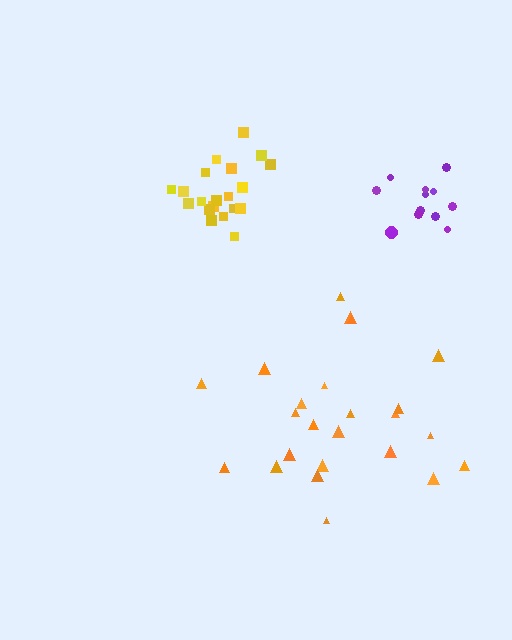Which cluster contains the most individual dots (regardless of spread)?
Orange (24).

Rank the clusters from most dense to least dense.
yellow, purple, orange.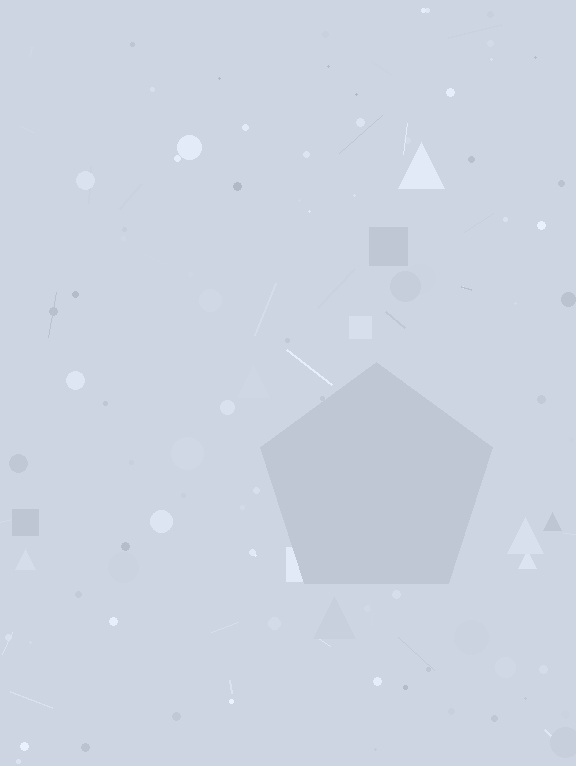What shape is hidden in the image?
A pentagon is hidden in the image.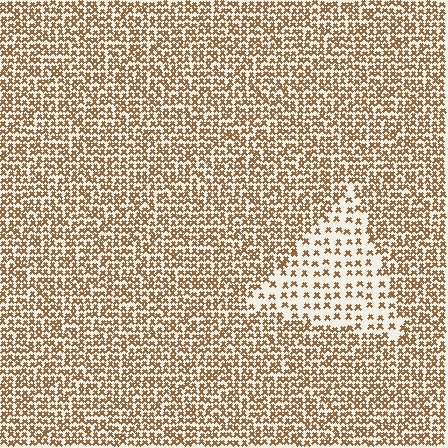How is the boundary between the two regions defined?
The boundary is defined by a change in element density (approximately 2.3x ratio). All elements are the same color, size, and shape.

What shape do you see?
I see a triangle.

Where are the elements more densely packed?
The elements are more densely packed outside the triangle boundary.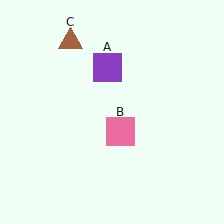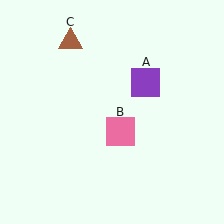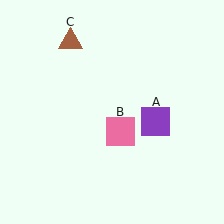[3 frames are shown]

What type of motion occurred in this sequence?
The purple square (object A) rotated clockwise around the center of the scene.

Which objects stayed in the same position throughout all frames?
Pink square (object B) and brown triangle (object C) remained stationary.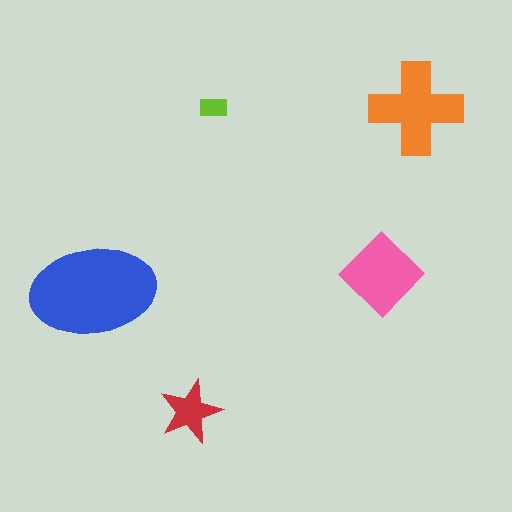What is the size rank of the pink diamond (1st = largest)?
3rd.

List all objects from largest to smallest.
The blue ellipse, the orange cross, the pink diamond, the red star, the lime rectangle.